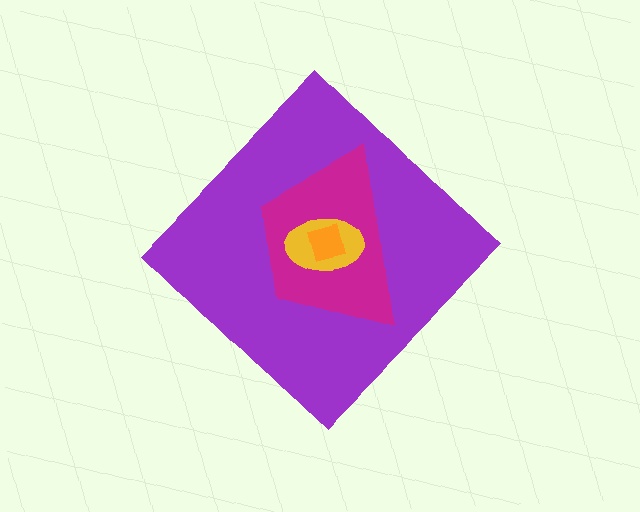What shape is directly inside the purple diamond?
The magenta trapezoid.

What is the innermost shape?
The orange square.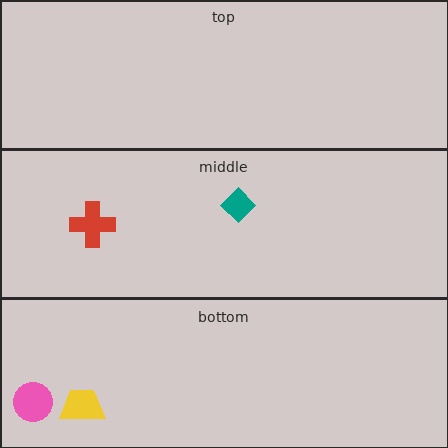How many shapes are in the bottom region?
2.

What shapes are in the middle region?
The red cross, the teal diamond.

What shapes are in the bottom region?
The yellow trapezoid, the pink circle.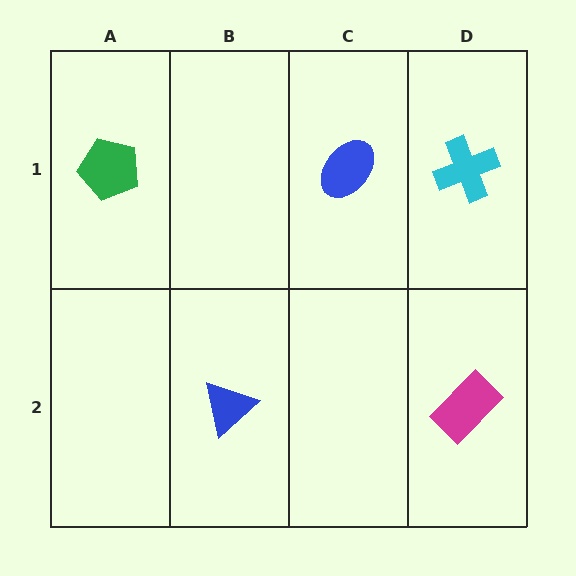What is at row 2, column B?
A blue triangle.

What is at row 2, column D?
A magenta rectangle.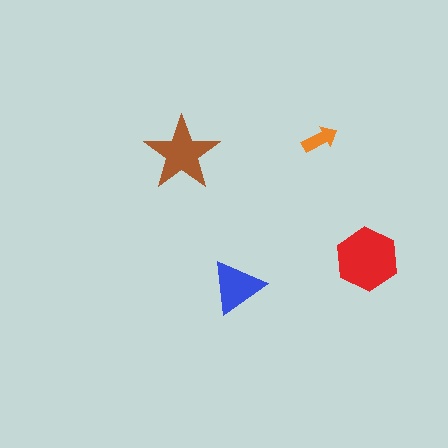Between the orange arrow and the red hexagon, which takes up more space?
The red hexagon.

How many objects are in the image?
There are 4 objects in the image.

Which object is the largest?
The red hexagon.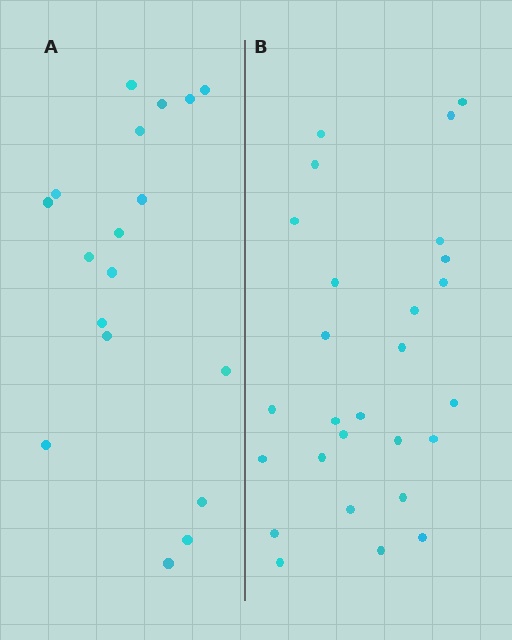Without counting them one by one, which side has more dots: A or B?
Region B (the right region) has more dots.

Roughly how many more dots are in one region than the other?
Region B has roughly 8 or so more dots than region A.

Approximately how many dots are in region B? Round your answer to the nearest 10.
About 30 dots. (The exact count is 27, which rounds to 30.)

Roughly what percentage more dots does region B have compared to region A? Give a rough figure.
About 50% more.